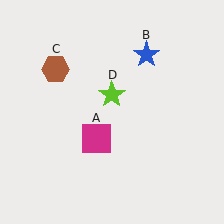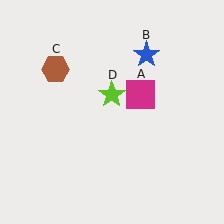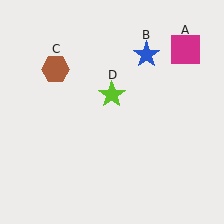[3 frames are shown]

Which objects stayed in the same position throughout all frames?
Blue star (object B) and brown hexagon (object C) and lime star (object D) remained stationary.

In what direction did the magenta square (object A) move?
The magenta square (object A) moved up and to the right.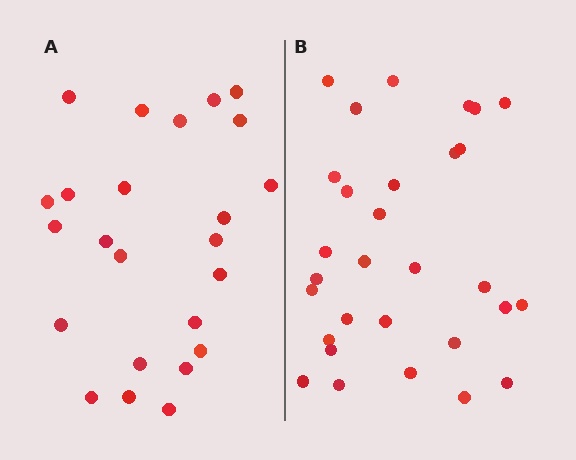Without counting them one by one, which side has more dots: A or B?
Region B (the right region) has more dots.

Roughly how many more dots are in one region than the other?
Region B has about 6 more dots than region A.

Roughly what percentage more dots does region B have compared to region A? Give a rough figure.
About 25% more.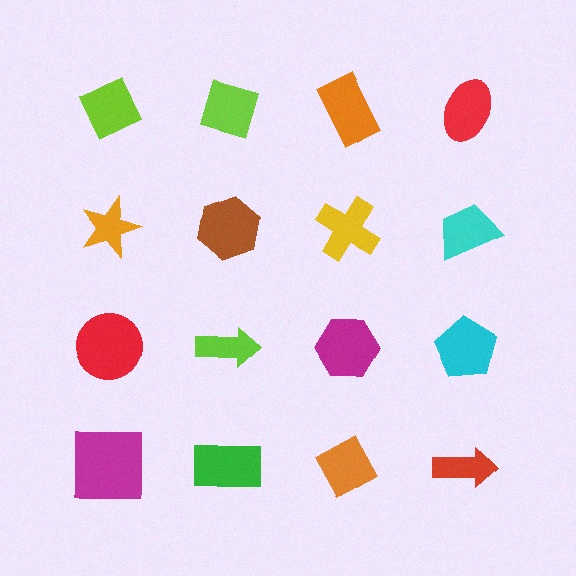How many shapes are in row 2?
4 shapes.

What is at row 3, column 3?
A magenta hexagon.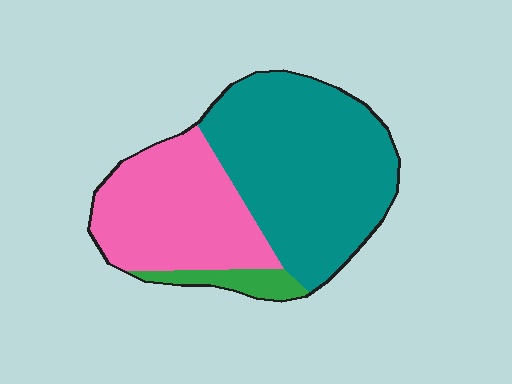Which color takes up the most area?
Teal, at roughly 55%.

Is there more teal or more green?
Teal.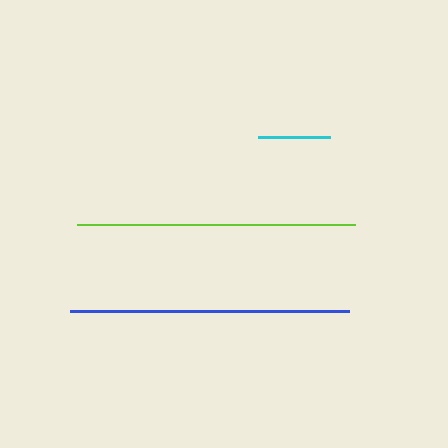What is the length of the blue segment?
The blue segment is approximately 280 pixels long.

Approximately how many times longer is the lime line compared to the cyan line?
The lime line is approximately 3.9 times the length of the cyan line.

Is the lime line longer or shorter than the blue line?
The blue line is longer than the lime line.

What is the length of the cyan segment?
The cyan segment is approximately 72 pixels long.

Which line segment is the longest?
The blue line is the longest at approximately 280 pixels.